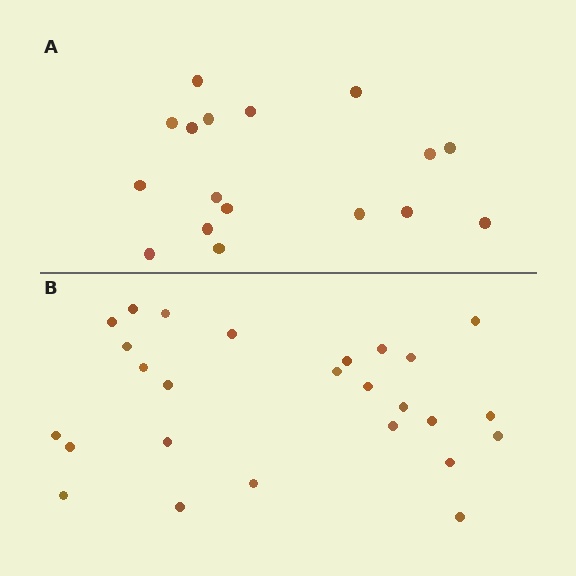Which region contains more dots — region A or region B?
Region B (the bottom region) has more dots.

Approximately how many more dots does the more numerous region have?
Region B has roughly 8 or so more dots than region A.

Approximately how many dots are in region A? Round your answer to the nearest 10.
About 20 dots. (The exact count is 17, which rounds to 20.)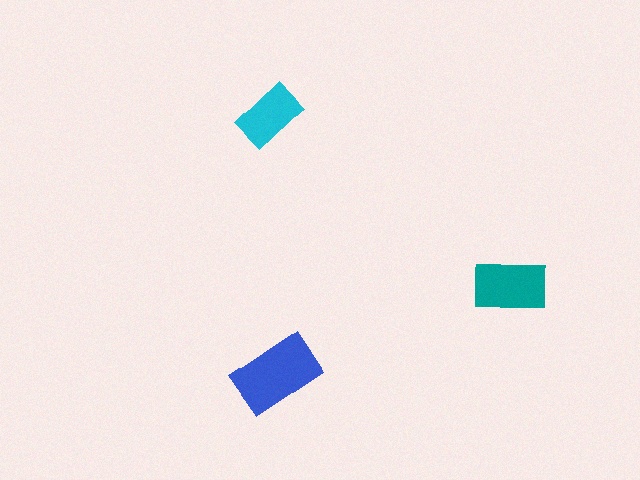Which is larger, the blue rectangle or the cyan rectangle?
The blue one.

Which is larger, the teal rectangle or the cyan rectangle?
The teal one.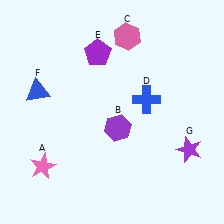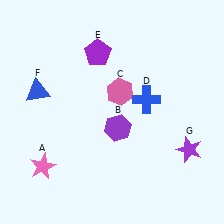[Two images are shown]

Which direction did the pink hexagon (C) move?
The pink hexagon (C) moved down.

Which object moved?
The pink hexagon (C) moved down.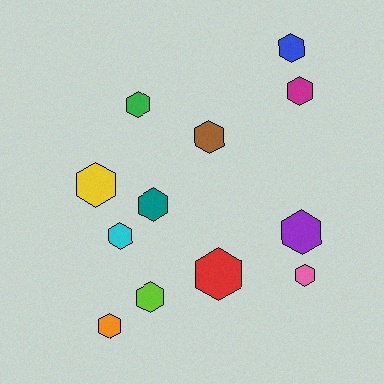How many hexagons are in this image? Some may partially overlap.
There are 12 hexagons.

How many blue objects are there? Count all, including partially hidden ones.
There is 1 blue object.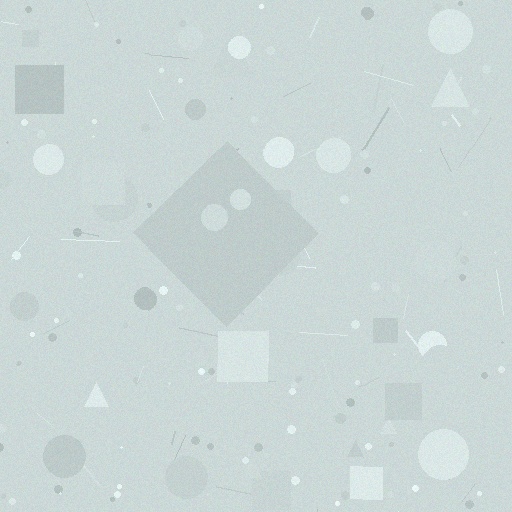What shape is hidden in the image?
A diamond is hidden in the image.